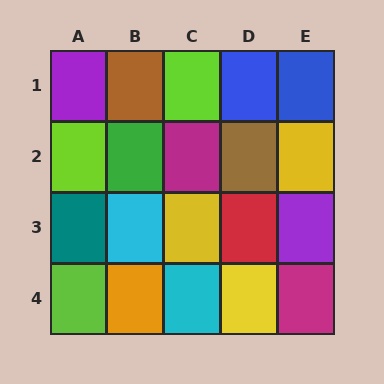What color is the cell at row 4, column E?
Magenta.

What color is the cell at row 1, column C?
Lime.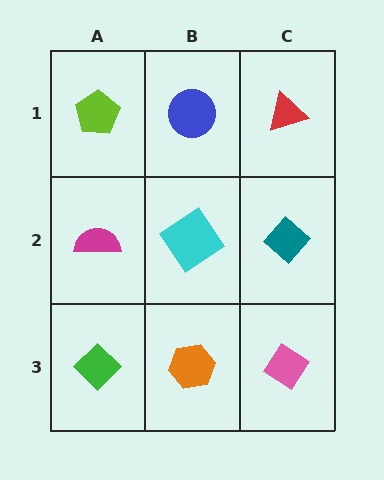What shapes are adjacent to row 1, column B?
A cyan diamond (row 2, column B), a lime pentagon (row 1, column A), a red triangle (row 1, column C).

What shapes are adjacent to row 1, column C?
A teal diamond (row 2, column C), a blue circle (row 1, column B).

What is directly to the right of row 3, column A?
An orange hexagon.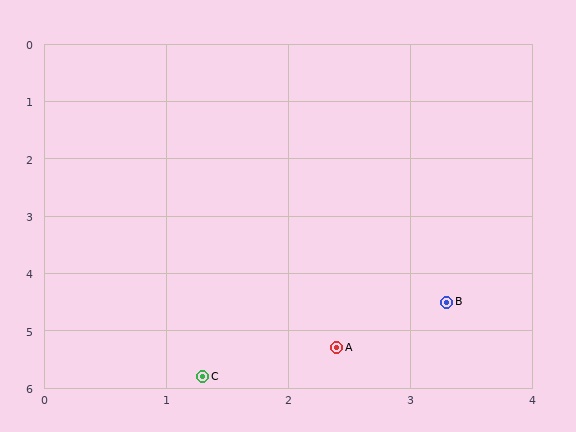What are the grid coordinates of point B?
Point B is at approximately (3.3, 4.5).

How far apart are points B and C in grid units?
Points B and C are about 2.4 grid units apart.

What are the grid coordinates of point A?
Point A is at approximately (2.4, 5.3).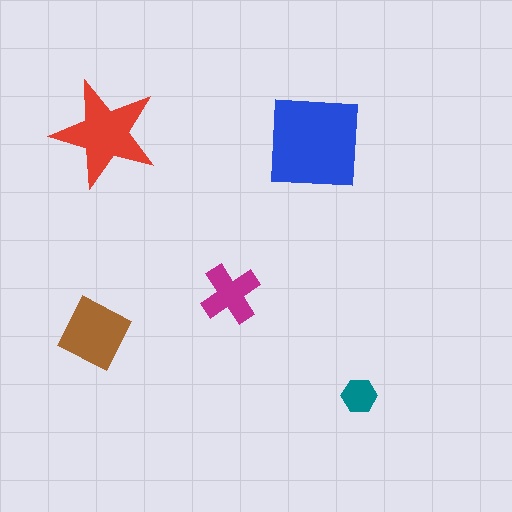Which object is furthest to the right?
The teal hexagon is rightmost.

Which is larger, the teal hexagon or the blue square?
The blue square.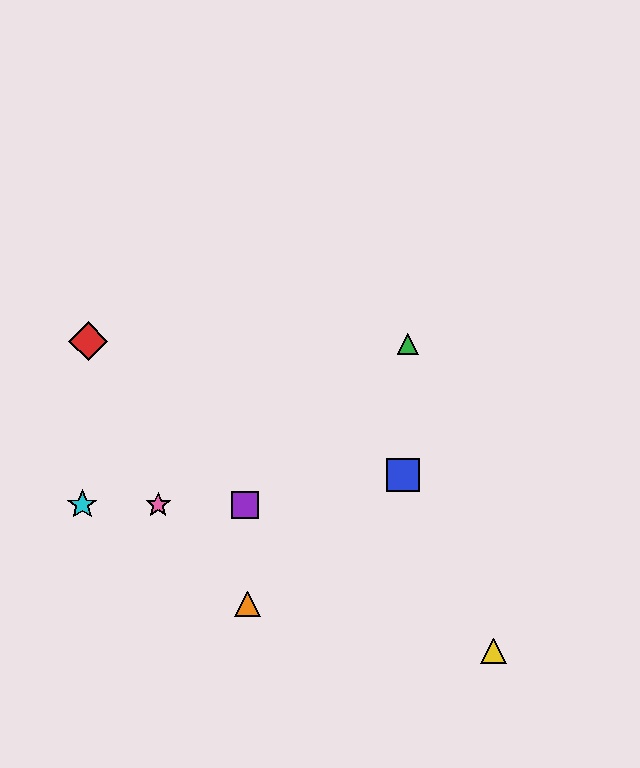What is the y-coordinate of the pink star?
The pink star is at y≈505.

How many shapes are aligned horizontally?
3 shapes (the purple square, the cyan star, the pink star) are aligned horizontally.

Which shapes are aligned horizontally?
The purple square, the cyan star, the pink star are aligned horizontally.